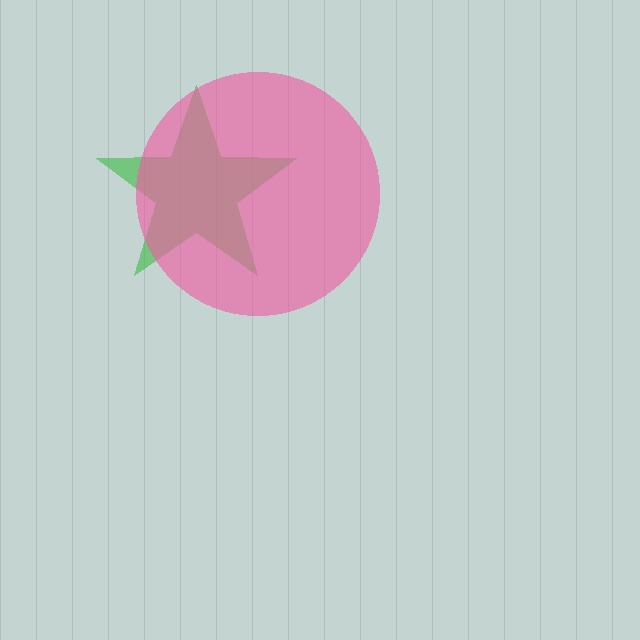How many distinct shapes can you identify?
There are 2 distinct shapes: a green star, a pink circle.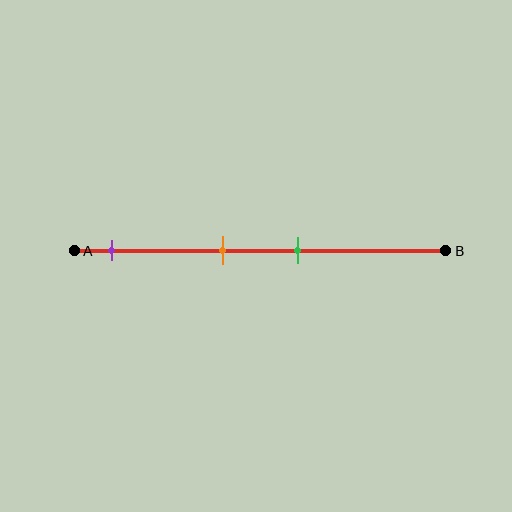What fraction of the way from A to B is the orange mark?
The orange mark is approximately 40% (0.4) of the way from A to B.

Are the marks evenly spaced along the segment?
No, the marks are not evenly spaced.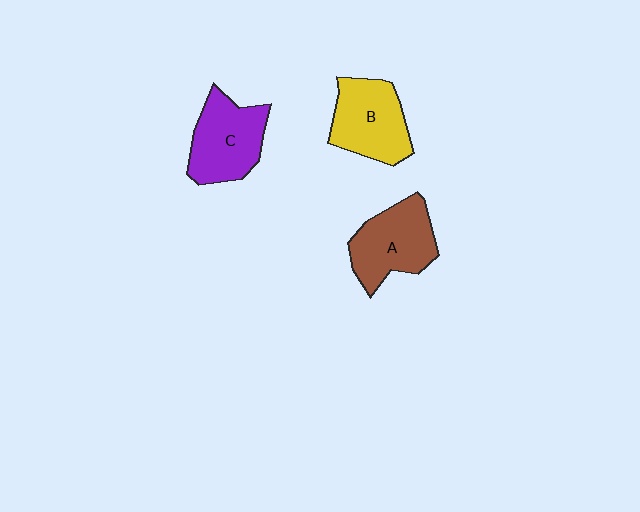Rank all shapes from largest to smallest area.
From largest to smallest: C (purple), A (brown), B (yellow).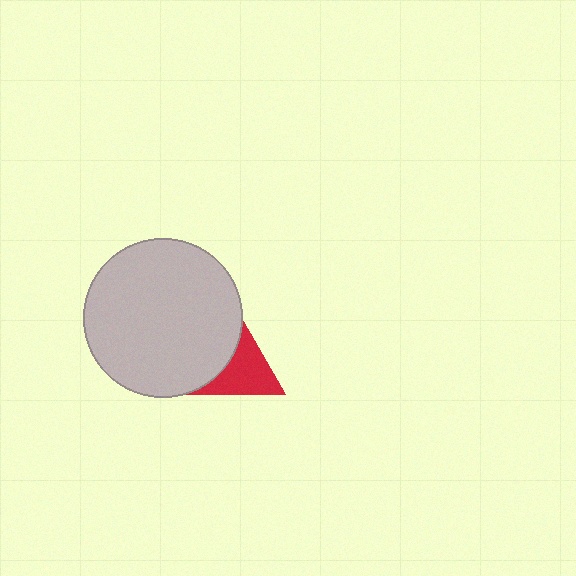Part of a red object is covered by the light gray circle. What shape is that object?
It is a triangle.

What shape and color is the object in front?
The object in front is a light gray circle.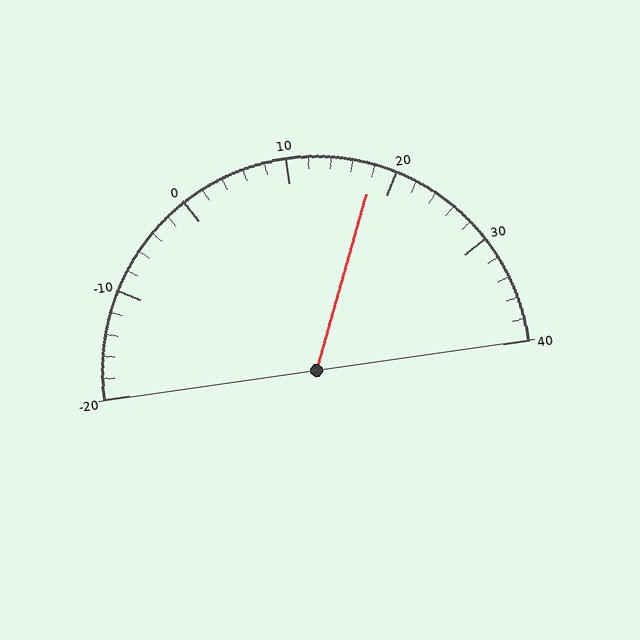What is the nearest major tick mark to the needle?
The nearest major tick mark is 20.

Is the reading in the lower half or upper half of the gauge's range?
The reading is in the upper half of the range (-20 to 40).